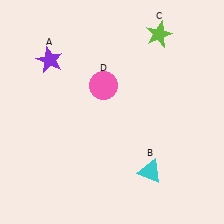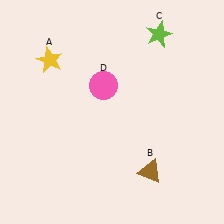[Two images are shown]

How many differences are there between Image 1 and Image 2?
There are 2 differences between the two images.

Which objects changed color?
A changed from purple to yellow. B changed from cyan to brown.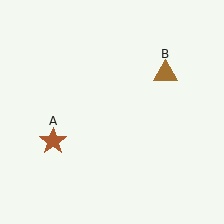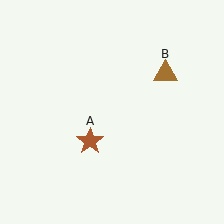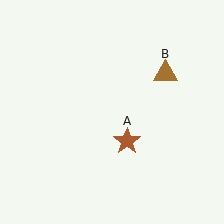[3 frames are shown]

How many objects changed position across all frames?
1 object changed position: brown star (object A).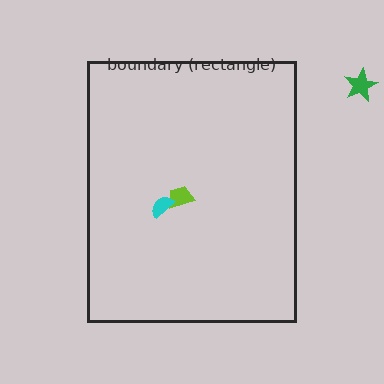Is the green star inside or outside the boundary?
Outside.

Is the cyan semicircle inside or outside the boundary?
Inside.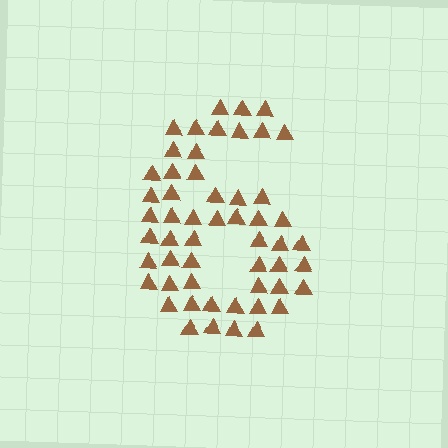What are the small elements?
The small elements are triangles.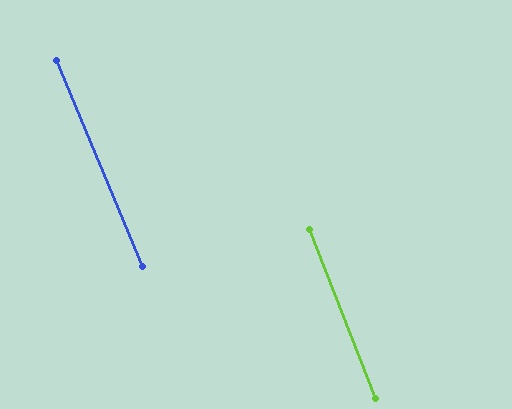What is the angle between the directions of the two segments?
Approximately 1 degree.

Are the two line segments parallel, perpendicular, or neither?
Parallel — their directions differ by only 1.3°.